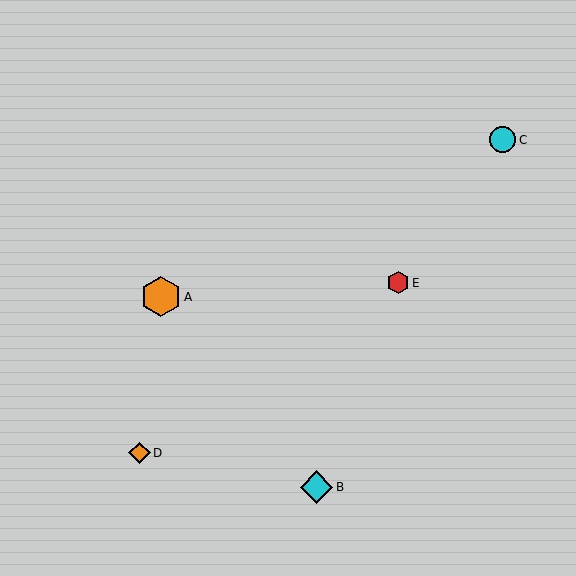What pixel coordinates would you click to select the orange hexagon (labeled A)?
Click at (161, 297) to select the orange hexagon A.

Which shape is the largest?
The orange hexagon (labeled A) is the largest.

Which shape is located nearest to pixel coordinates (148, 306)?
The orange hexagon (labeled A) at (161, 297) is nearest to that location.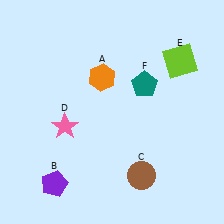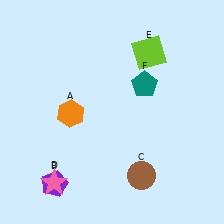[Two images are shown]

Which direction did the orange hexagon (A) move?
The orange hexagon (A) moved down.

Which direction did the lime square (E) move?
The lime square (E) moved left.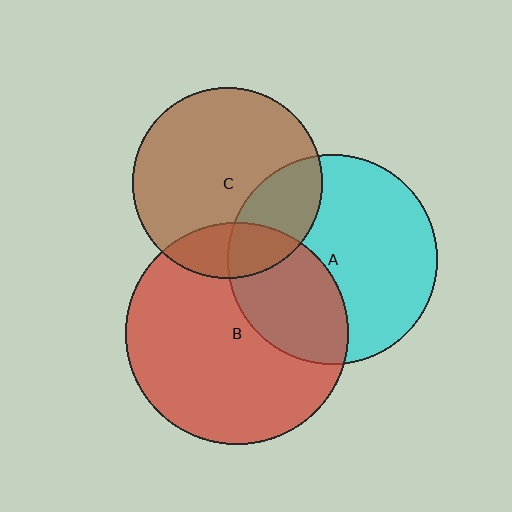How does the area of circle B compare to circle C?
Approximately 1.4 times.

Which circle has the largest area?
Circle B (red).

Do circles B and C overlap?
Yes.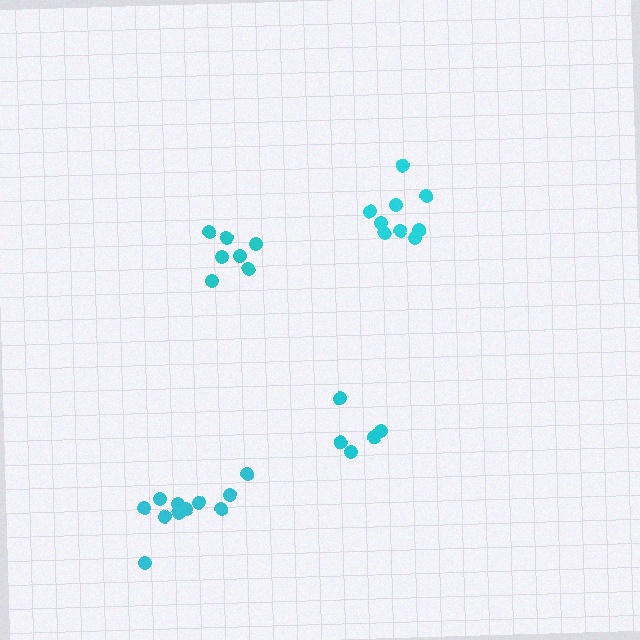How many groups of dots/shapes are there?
There are 4 groups.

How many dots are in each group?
Group 1: 9 dots, Group 2: 6 dots, Group 3: 7 dots, Group 4: 11 dots (33 total).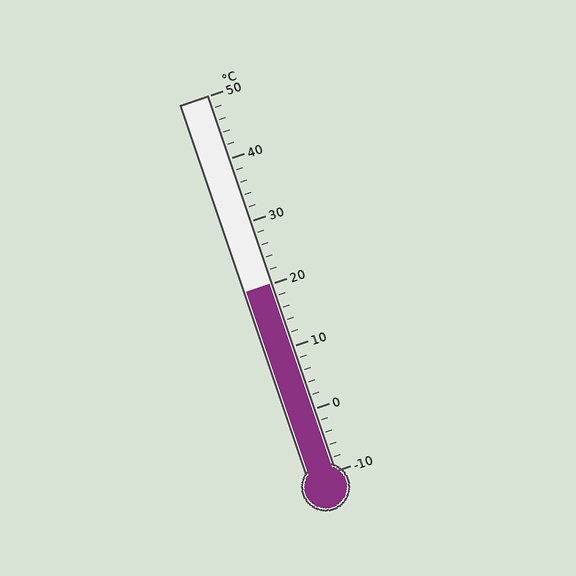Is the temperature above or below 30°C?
The temperature is below 30°C.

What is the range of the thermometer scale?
The thermometer scale ranges from -10°C to 50°C.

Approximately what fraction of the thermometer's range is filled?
The thermometer is filled to approximately 50% of its range.